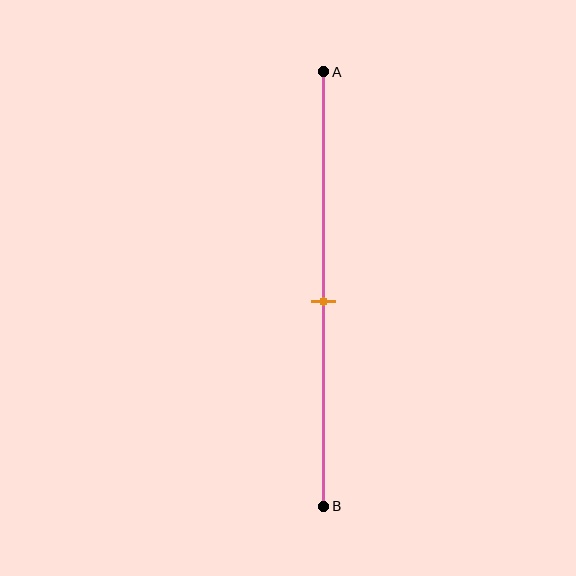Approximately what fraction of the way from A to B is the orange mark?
The orange mark is approximately 55% of the way from A to B.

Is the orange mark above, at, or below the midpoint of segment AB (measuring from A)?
The orange mark is approximately at the midpoint of segment AB.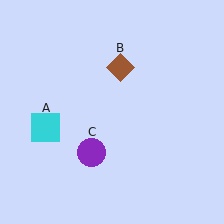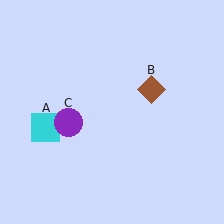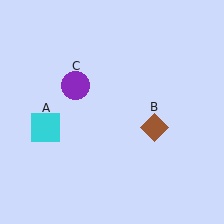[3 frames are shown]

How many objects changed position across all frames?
2 objects changed position: brown diamond (object B), purple circle (object C).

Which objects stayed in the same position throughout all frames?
Cyan square (object A) remained stationary.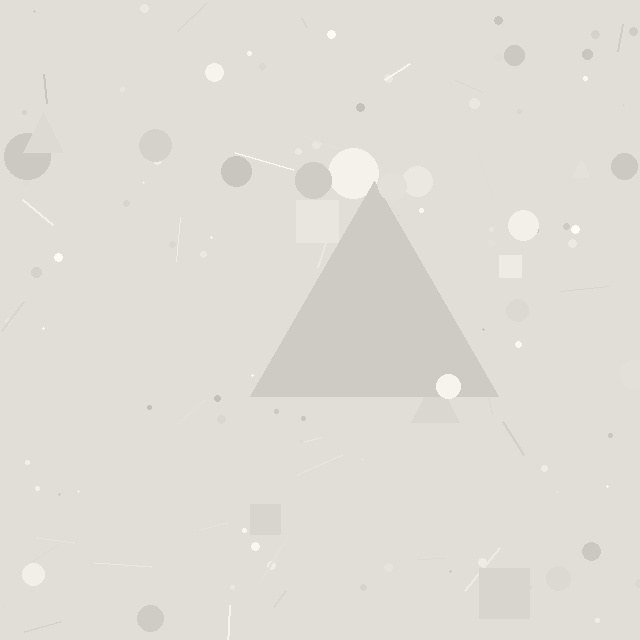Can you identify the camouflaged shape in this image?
The camouflaged shape is a triangle.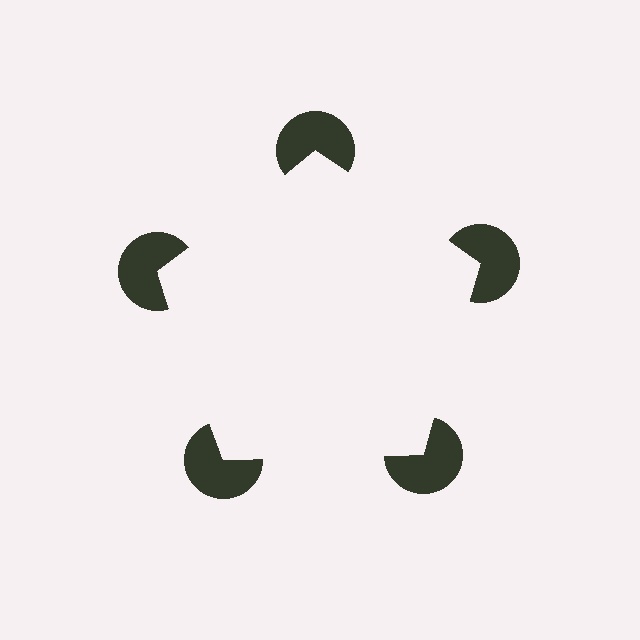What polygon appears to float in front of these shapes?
An illusory pentagon — its edges are inferred from the aligned wedge cuts in the pac-man discs, not physically drawn.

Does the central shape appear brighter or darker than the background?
It typically appears slightly brighter than the background, even though no actual brightness change is drawn.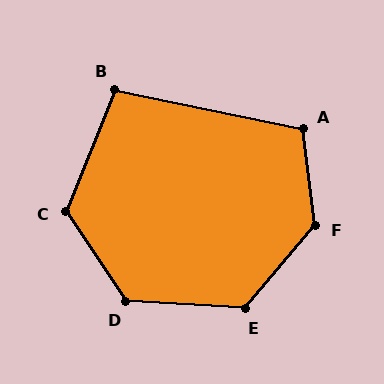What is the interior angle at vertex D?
Approximately 127 degrees (obtuse).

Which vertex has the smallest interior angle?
B, at approximately 100 degrees.